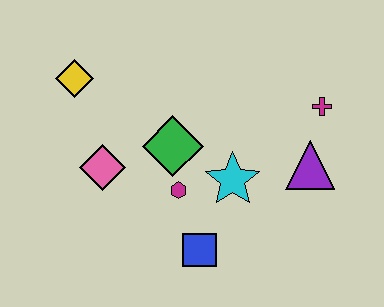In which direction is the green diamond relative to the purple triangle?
The green diamond is to the left of the purple triangle.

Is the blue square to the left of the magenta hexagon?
No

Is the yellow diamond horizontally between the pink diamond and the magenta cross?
No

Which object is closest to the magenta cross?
The purple triangle is closest to the magenta cross.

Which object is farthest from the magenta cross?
The yellow diamond is farthest from the magenta cross.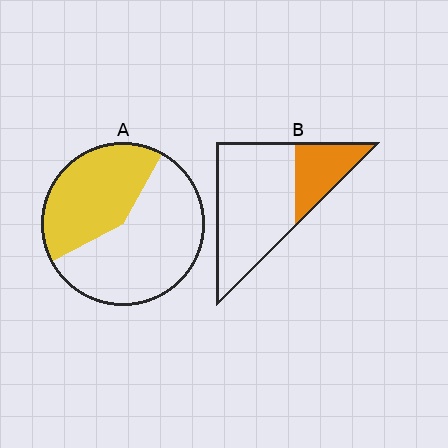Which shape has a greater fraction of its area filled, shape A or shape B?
Shape A.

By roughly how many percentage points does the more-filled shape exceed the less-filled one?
By roughly 15 percentage points (A over B).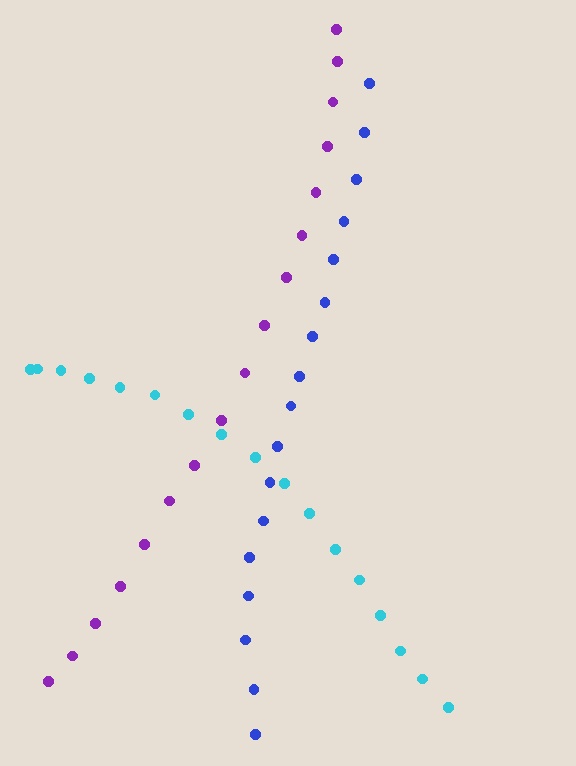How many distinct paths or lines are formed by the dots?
There are 3 distinct paths.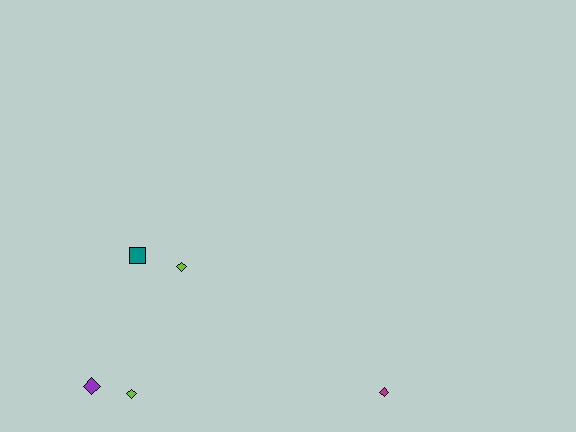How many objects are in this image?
There are 5 objects.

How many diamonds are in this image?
There are 4 diamonds.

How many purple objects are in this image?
There is 1 purple object.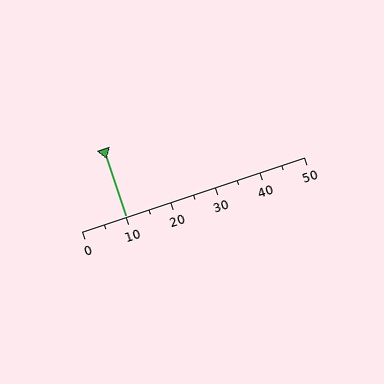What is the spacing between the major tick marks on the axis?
The major ticks are spaced 10 apart.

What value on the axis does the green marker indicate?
The marker indicates approximately 10.